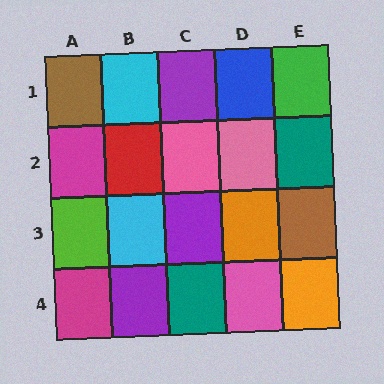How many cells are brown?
2 cells are brown.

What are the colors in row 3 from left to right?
Lime, cyan, purple, orange, brown.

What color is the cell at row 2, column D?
Pink.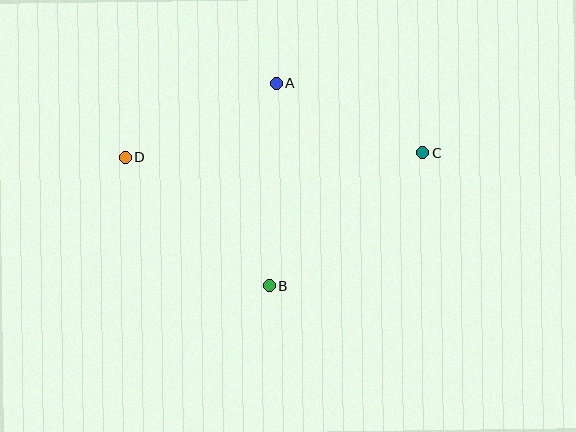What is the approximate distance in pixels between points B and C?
The distance between B and C is approximately 203 pixels.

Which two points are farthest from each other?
Points C and D are farthest from each other.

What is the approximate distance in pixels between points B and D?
The distance between B and D is approximately 193 pixels.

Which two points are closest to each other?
Points A and C are closest to each other.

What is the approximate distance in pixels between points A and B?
The distance between A and B is approximately 203 pixels.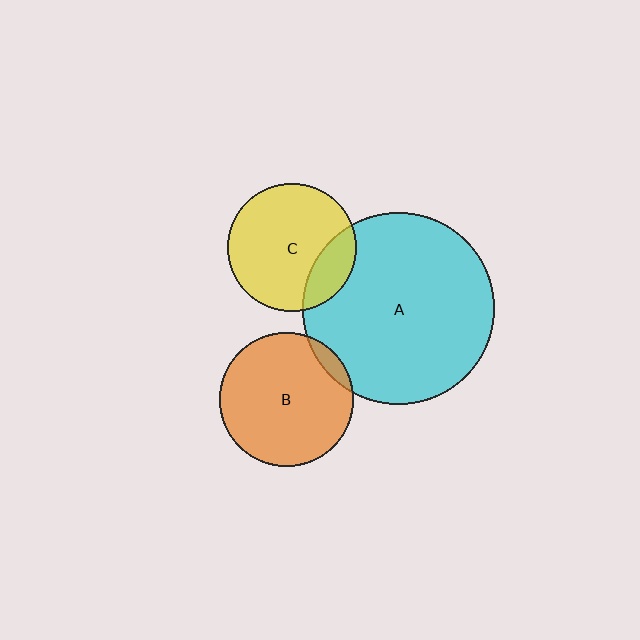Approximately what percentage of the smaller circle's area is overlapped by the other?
Approximately 20%.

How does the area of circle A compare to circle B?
Approximately 2.0 times.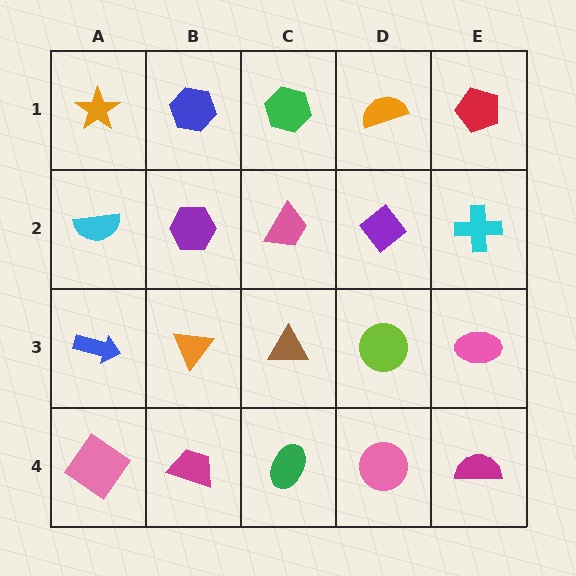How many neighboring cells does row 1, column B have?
3.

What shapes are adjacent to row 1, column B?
A purple hexagon (row 2, column B), an orange star (row 1, column A), a green hexagon (row 1, column C).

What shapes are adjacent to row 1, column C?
A pink trapezoid (row 2, column C), a blue hexagon (row 1, column B), an orange semicircle (row 1, column D).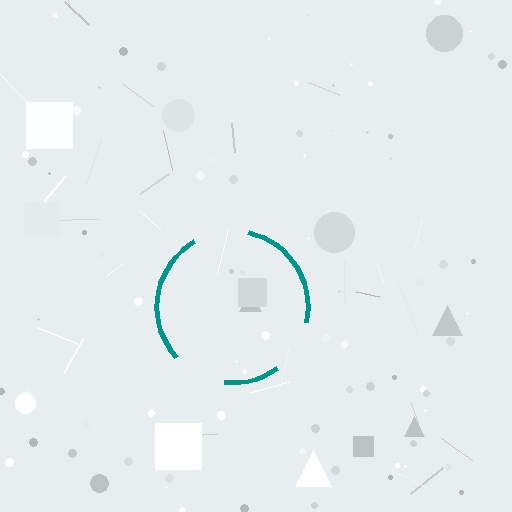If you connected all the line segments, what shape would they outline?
They would outline a circle.